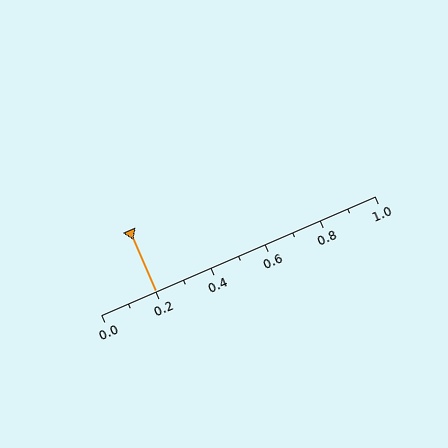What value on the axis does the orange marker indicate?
The marker indicates approximately 0.2.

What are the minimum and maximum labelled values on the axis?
The axis runs from 0.0 to 1.0.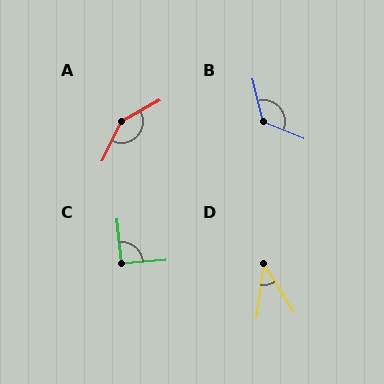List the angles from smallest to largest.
D (40°), C (91°), B (126°), A (146°).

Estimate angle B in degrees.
Approximately 126 degrees.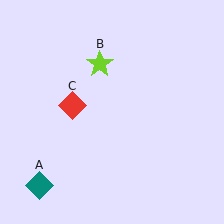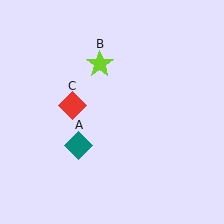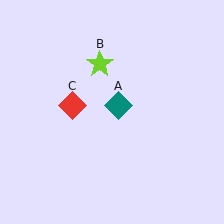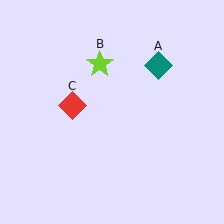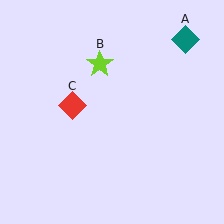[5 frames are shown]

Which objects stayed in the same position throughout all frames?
Lime star (object B) and red diamond (object C) remained stationary.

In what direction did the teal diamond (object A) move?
The teal diamond (object A) moved up and to the right.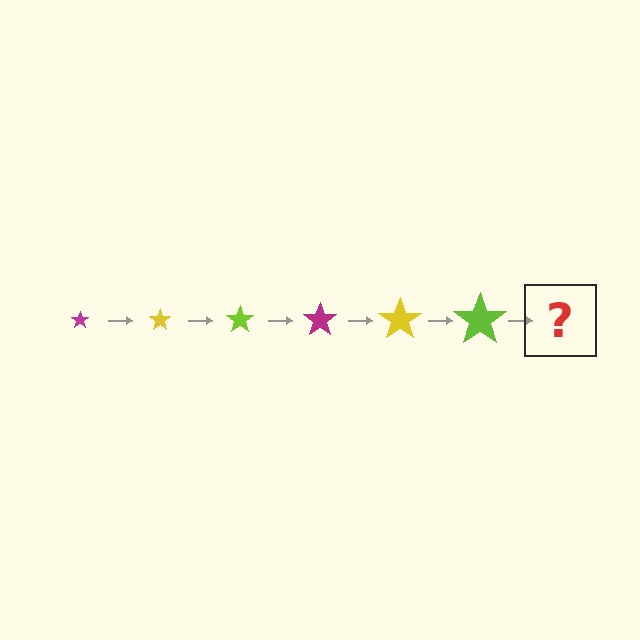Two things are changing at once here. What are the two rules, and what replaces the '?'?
The two rules are that the star grows larger each step and the color cycles through magenta, yellow, and lime. The '?' should be a magenta star, larger than the previous one.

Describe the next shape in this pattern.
It should be a magenta star, larger than the previous one.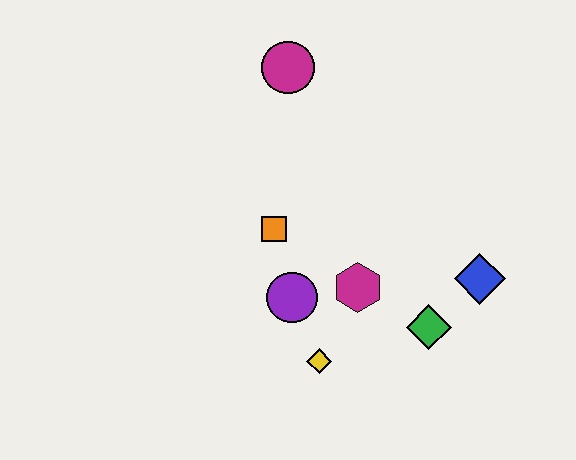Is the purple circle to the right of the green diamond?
No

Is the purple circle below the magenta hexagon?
Yes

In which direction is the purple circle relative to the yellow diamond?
The purple circle is above the yellow diamond.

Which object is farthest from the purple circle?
The magenta circle is farthest from the purple circle.